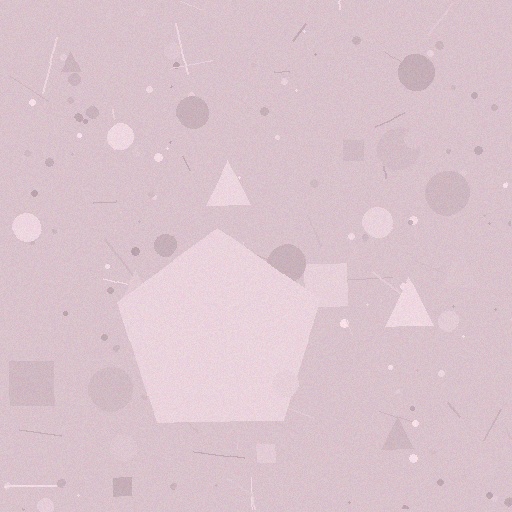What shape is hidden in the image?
A pentagon is hidden in the image.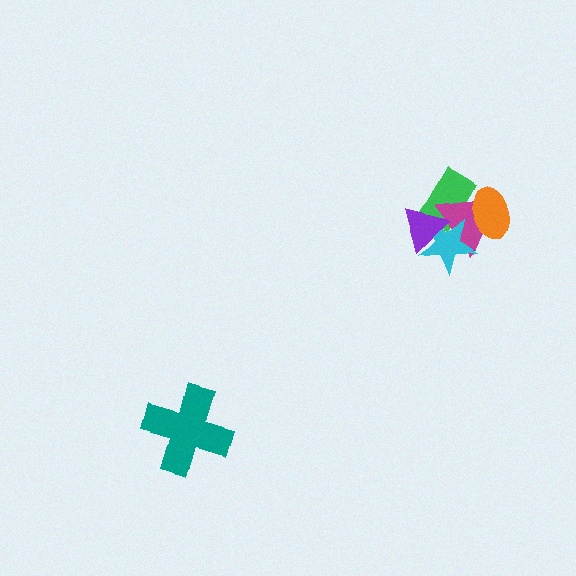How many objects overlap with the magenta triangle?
4 objects overlap with the magenta triangle.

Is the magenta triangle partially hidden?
Yes, it is partially covered by another shape.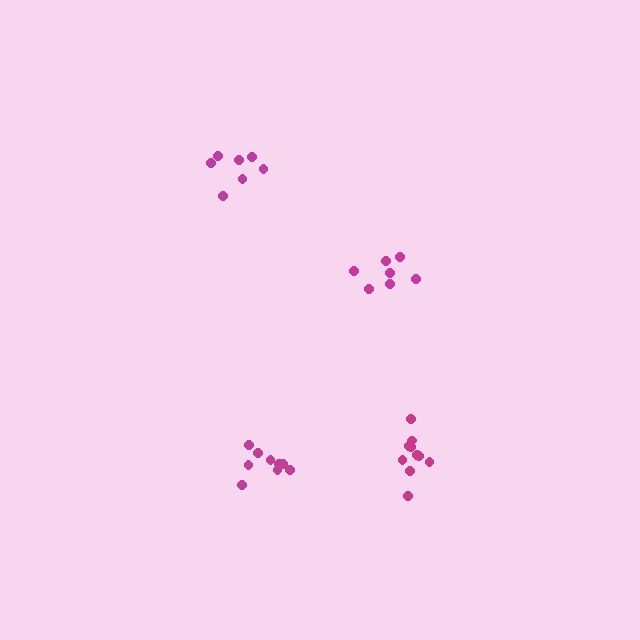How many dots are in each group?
Group 1: 7 dots, Group 2: 10 dots, Group 3: 9 dots, Group 4: 7 dots (33 total).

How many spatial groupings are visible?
There are 4 spatial groupings.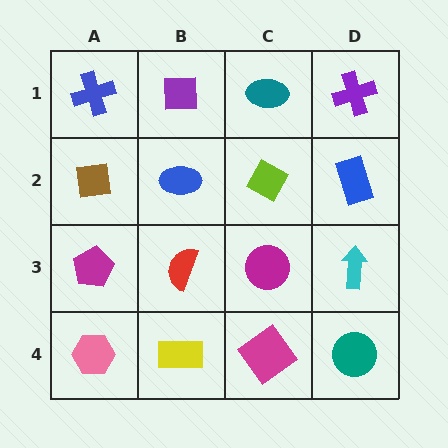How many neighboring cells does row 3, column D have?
3.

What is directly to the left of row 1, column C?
A purple square.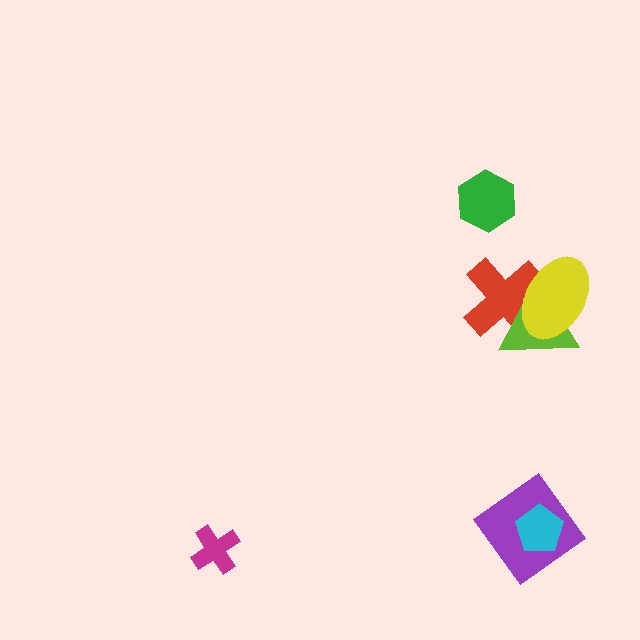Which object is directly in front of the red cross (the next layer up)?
The lime triangle is directly in front of the red cross.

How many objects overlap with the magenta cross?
0 objects overlap with the magenta cross.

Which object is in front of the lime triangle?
The yellow ellipse is in front of the lime triangle.